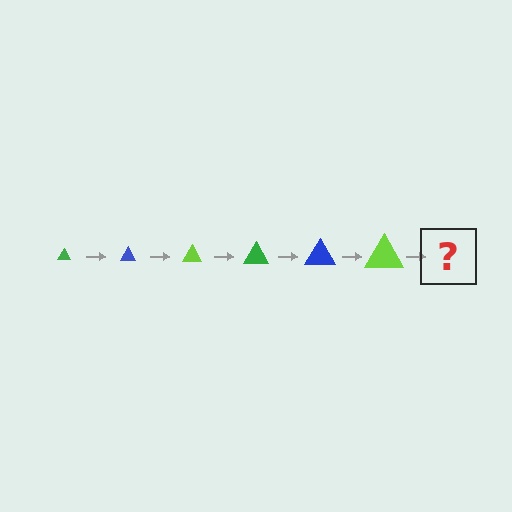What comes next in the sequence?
The next element should be a green triangle, larger than the previous one.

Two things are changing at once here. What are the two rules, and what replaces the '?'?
The two rules are that the triangle grows larger each step and the color cycles through green, blue, and lime. The '?' should be a green triangle, larger than the previous one.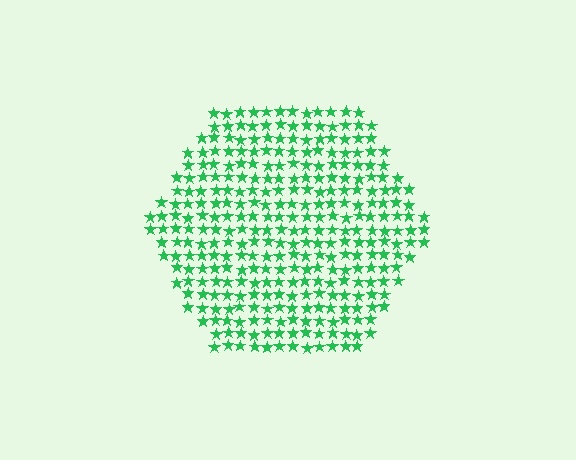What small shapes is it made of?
It is made of small stars.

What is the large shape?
The large shape is a hexagon.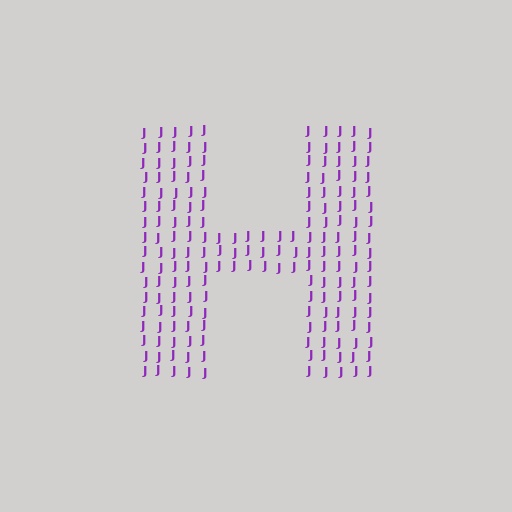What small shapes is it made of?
It is made of small letter J's.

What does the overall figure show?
The overall figure shows the letter H.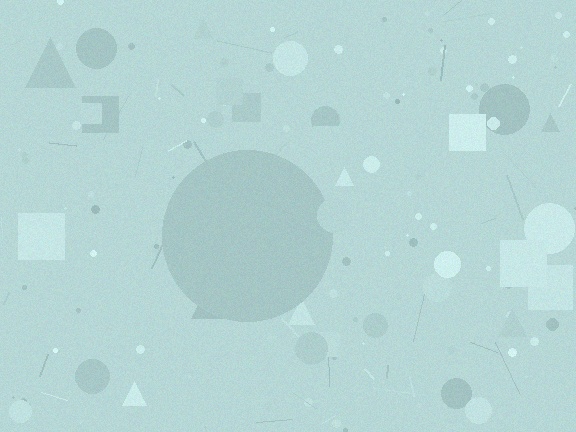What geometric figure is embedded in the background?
A circle is embedded in the background.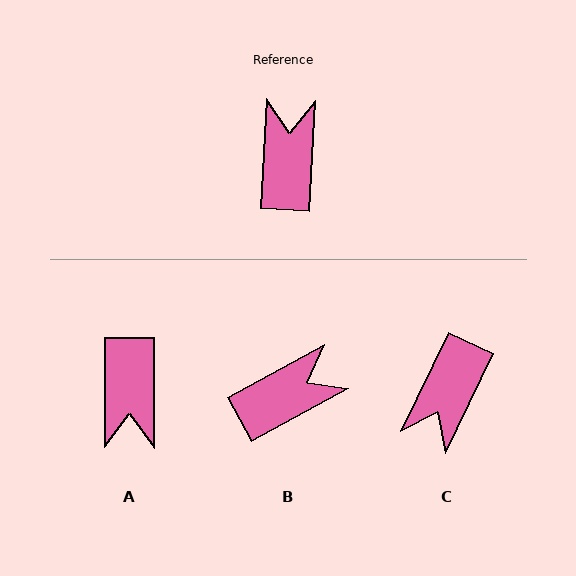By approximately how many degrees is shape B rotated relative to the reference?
Approximately 58 degrees clockwise.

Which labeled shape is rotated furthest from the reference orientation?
A, about 177 degrees away.